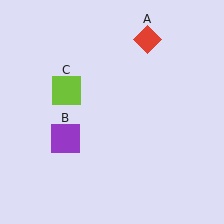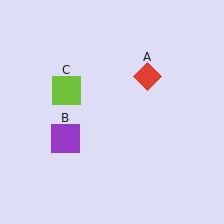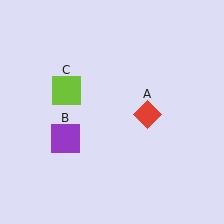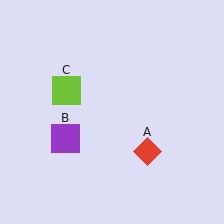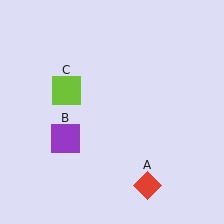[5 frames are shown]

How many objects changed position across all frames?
1 object changed position: red diamond (object A).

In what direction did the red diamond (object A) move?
The red diamond (object A) moved down.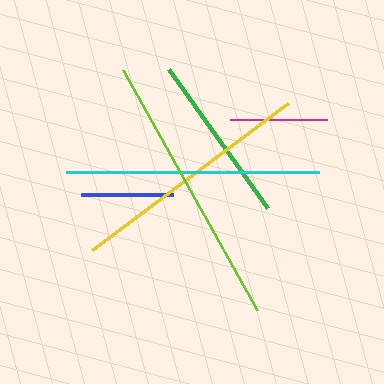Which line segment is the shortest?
The blue line is the shortest at approximately 92 pixels.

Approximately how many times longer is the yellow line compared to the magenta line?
The yellow line is approximately 2.5 times the length of the magenta line.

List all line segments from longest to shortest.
From longest to shortest: lime, cyan, yellow, green, magenta, blue.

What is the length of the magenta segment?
The magenta segment is approximately 97 pixels long.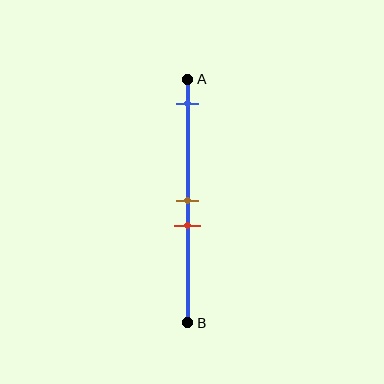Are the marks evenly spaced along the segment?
No, the marks are not evenly spaced.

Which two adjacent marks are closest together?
The brown and red marks are the closest adjacent pair.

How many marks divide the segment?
There are 3 marks dividing the segment.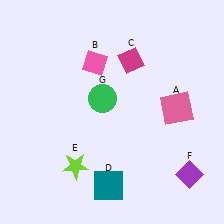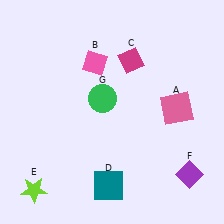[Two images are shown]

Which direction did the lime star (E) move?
The lime star (E) moved left.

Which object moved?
The lime star (E) moved left.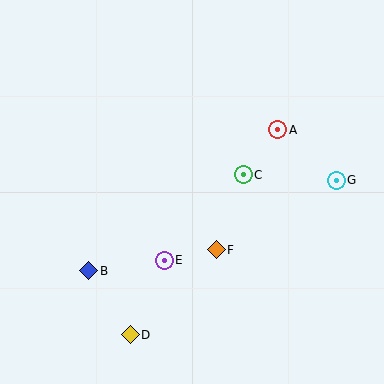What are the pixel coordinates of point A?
Point A is at (278, 130).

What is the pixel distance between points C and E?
The distance between C and E is 117 pixels.